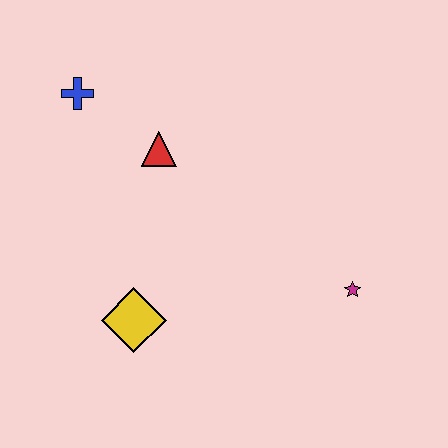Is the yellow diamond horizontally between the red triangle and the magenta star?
No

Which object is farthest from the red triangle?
The magenta star is farthest from the red triangle.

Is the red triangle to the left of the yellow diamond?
No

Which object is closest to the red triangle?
The blue cross is closest to the red triangle.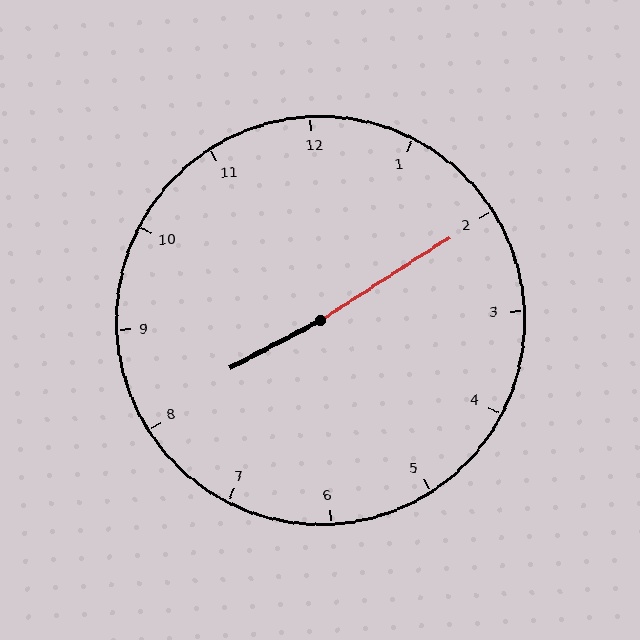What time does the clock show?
8:10.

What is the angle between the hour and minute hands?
Approximately 175 degrees.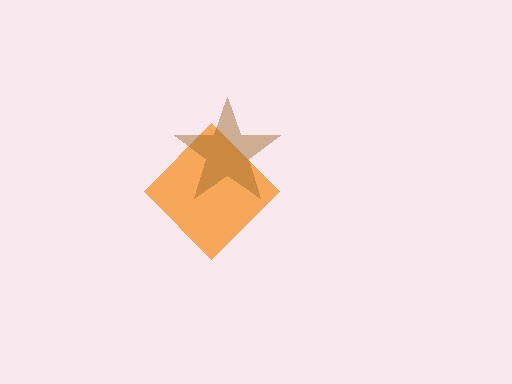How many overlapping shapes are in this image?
There are 2 overlapping shapes in the image.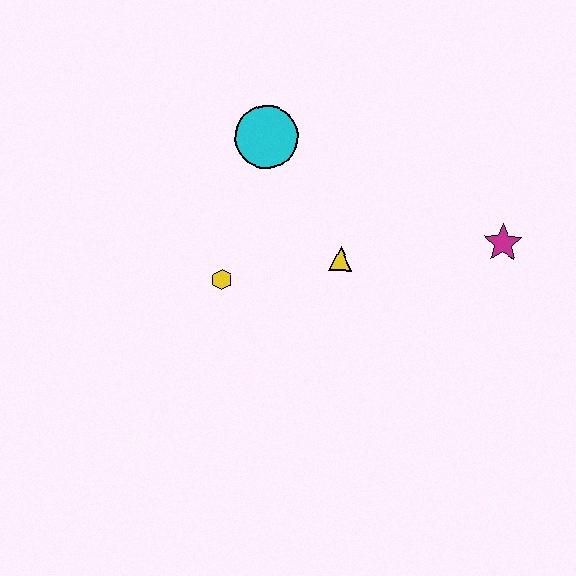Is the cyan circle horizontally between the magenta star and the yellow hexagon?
Yes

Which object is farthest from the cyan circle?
The magenta star is farthest from the cyan circle.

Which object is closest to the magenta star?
The yellow triangle is closest to the magenta star.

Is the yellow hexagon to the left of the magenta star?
Yes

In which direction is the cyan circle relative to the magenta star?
The cyan circle is to the left of the magenta star.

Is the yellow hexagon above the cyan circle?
No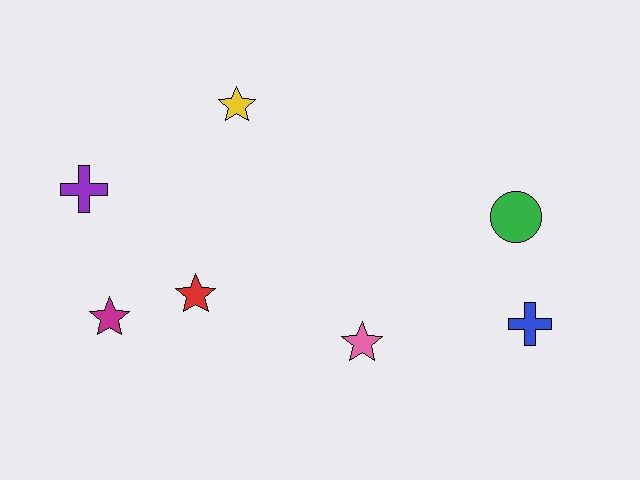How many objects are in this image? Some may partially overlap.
There are 7 objects.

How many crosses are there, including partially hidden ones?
There are 2 crosses.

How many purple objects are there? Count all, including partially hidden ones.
There is 1 purple object.